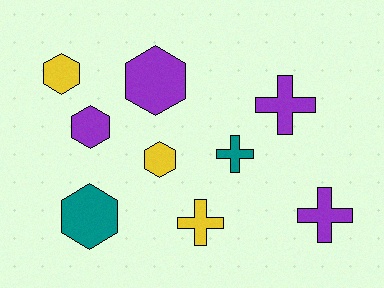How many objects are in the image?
There are 9 objects.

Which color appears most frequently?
Purple, with 4 objects.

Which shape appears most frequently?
Hexagon, with 5 objects.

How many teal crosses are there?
There is 1 teal cross.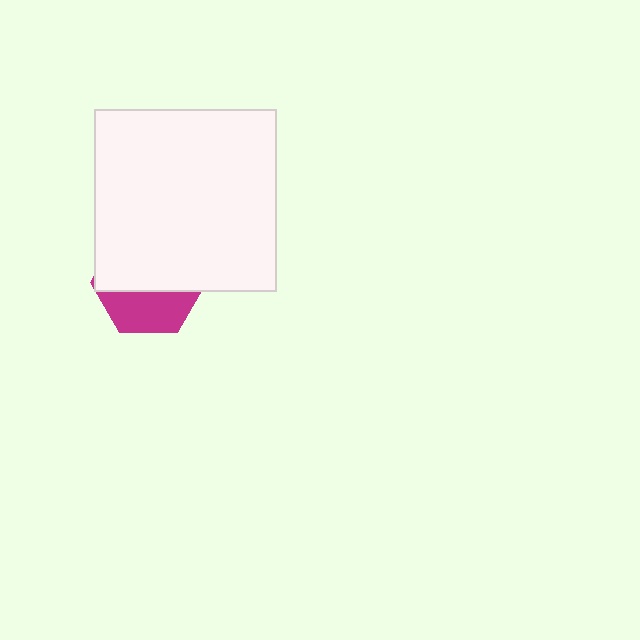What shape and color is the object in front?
The object in front is a white square.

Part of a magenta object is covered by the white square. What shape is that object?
It is a hexagon.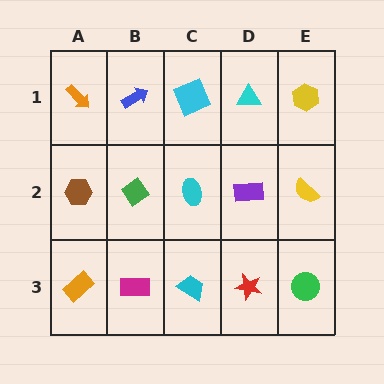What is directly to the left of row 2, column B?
A brown hexagon.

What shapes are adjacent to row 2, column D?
A cyan triangle (row 1, column D), a red star (row 3, column D), a cyan ellipse (row 2, column C), a yellow semicircle (row 2, column E).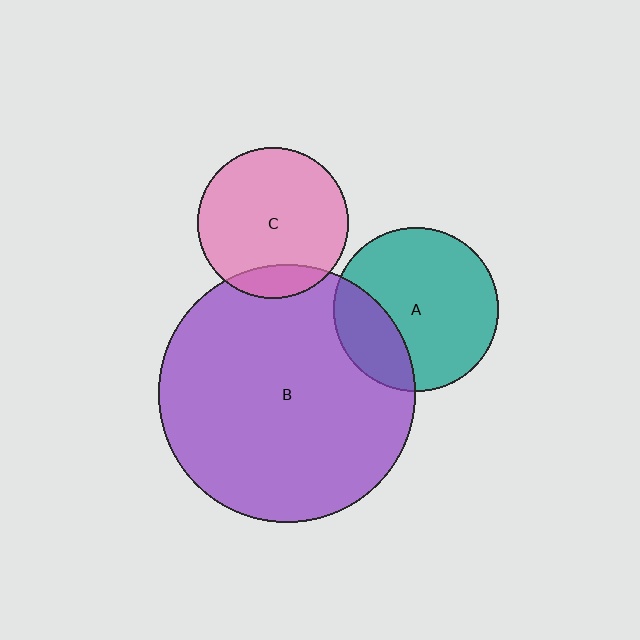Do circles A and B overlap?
Yes.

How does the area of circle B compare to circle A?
Approximately 2.5 times.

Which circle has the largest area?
Circle B (purple).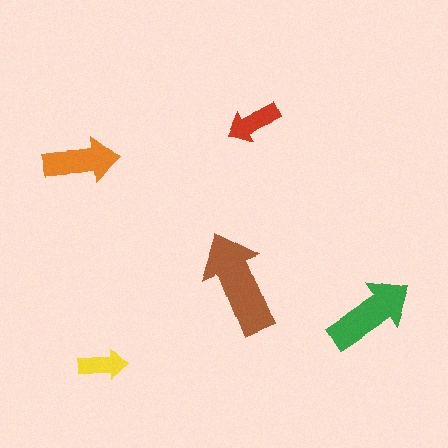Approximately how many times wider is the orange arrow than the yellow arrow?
About 1.5 times wider.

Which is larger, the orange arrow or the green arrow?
The green one.